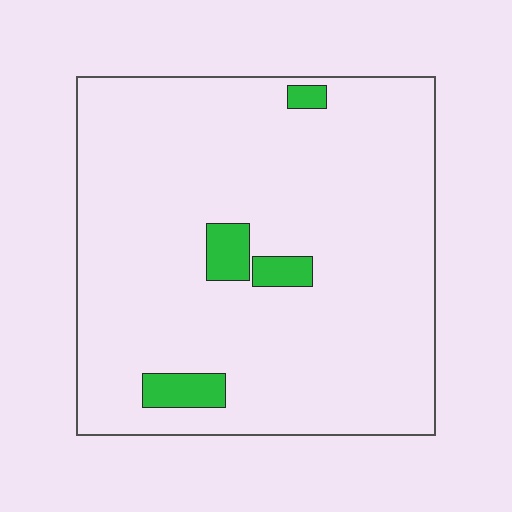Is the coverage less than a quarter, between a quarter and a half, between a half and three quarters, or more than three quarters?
Less than a quarter.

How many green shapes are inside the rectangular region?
4.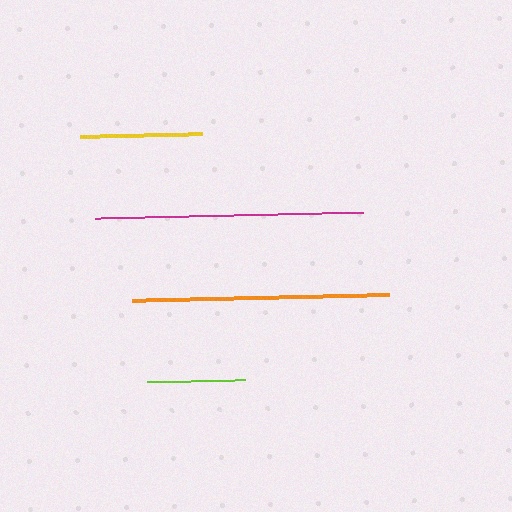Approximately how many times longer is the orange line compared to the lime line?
The orange line is approximately 2.6 times the length of the lime line.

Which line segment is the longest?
The magenta line is the longest at approximately 268 pixels.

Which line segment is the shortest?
The lime line is the shortest at approximately 98 pixels.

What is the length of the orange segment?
The orange segment is approximately 257 pixels long.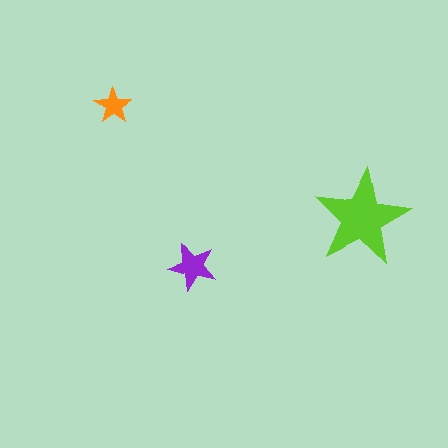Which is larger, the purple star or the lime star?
The lime one.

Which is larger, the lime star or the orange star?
The lime one.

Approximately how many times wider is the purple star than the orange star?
About 1.5 times wider.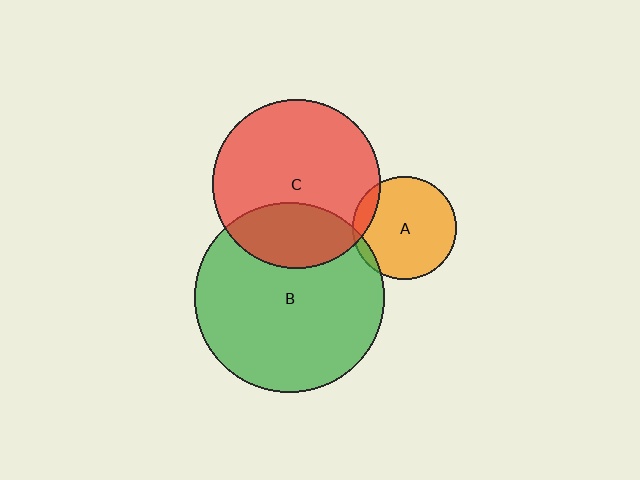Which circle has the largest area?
Circle B (green).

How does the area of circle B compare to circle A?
Approximately 3.4 times.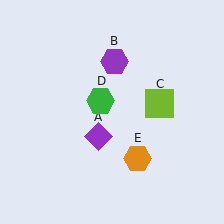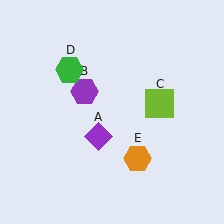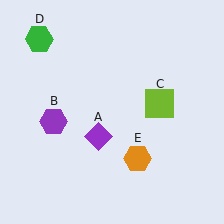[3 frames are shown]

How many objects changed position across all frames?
2 objects changed position: purple hexagon (object B), green hexagon (object D).